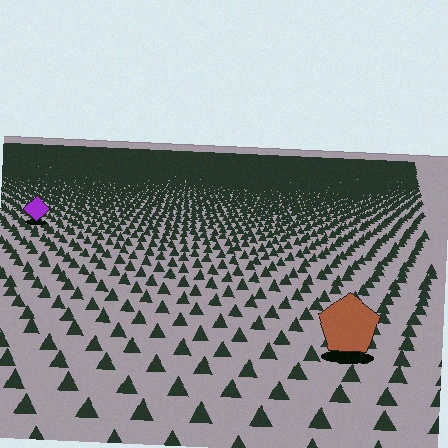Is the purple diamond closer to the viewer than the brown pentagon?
No. The brown pentagon is closer — you can tell from the texture gradient: the ground texture is coarser near it.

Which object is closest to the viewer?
The brown pentagon is closest. The texture marks near it are larger and more spread out.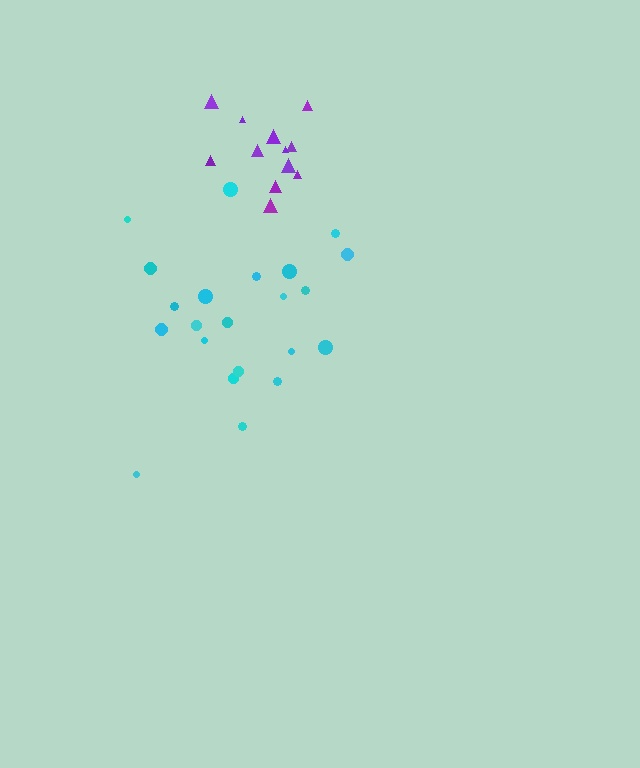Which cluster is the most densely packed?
Purple.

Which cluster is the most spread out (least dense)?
Cyan.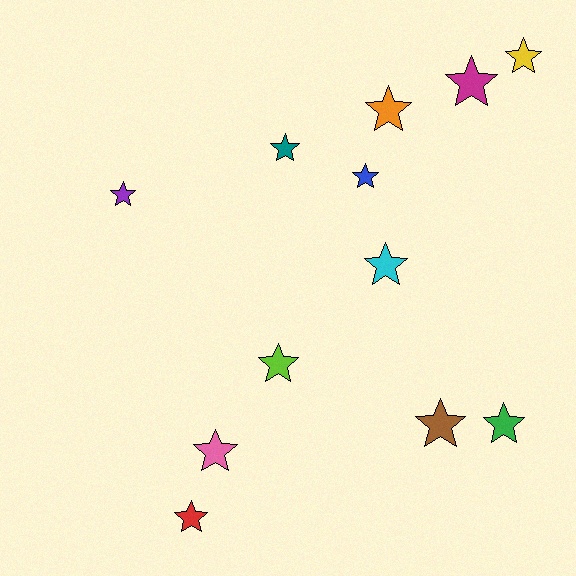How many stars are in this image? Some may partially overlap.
There are 12 stars.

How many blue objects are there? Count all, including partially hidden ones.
There is 1 blue object.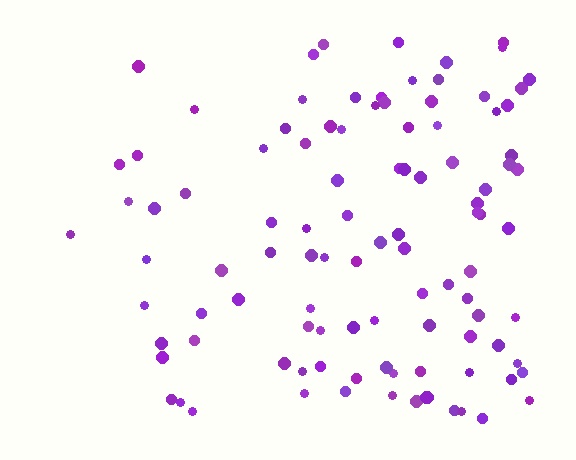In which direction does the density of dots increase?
From left to right, with the right side densest.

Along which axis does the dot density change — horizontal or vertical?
Horizontal.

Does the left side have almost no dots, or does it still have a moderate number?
Still a moderate number, just noticeably fewer than the right.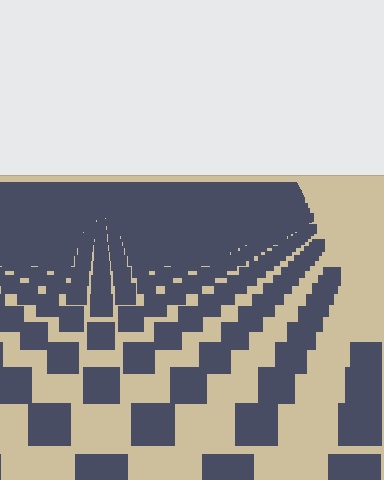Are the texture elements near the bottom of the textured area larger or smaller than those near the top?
Larger. Near the bottom, elements are closer to the viewer and appear at a bigger on-screen size.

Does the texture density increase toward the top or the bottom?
Density increases toward the top.